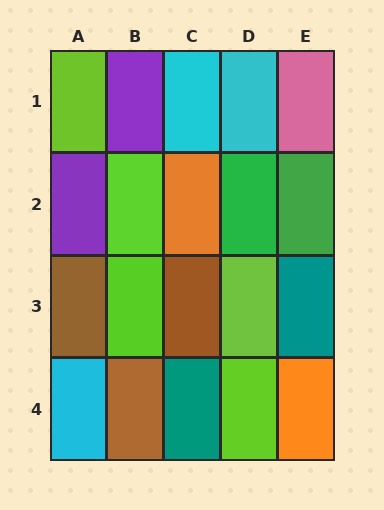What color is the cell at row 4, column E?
Orange.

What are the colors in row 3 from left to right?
Brown, lime, brown, lime, teal.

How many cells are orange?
2 cells are orange.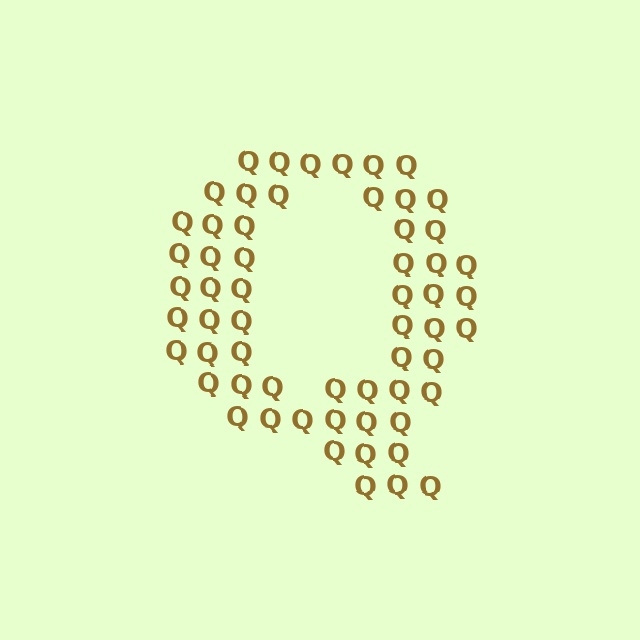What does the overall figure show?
The overall figure shows the letter Q.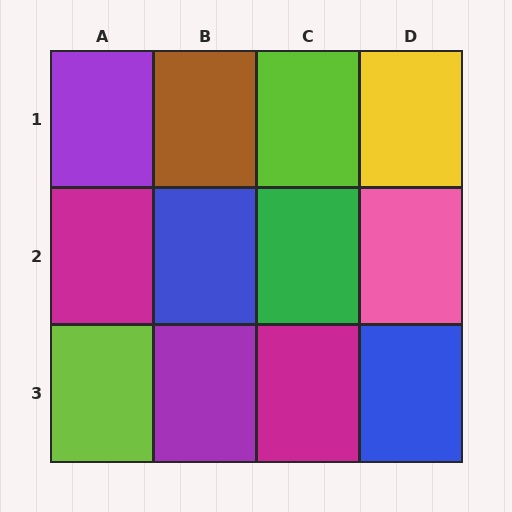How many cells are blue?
2 cells are blue.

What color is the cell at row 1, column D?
Yellow.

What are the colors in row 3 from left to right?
Lime, purple, magenta, blue.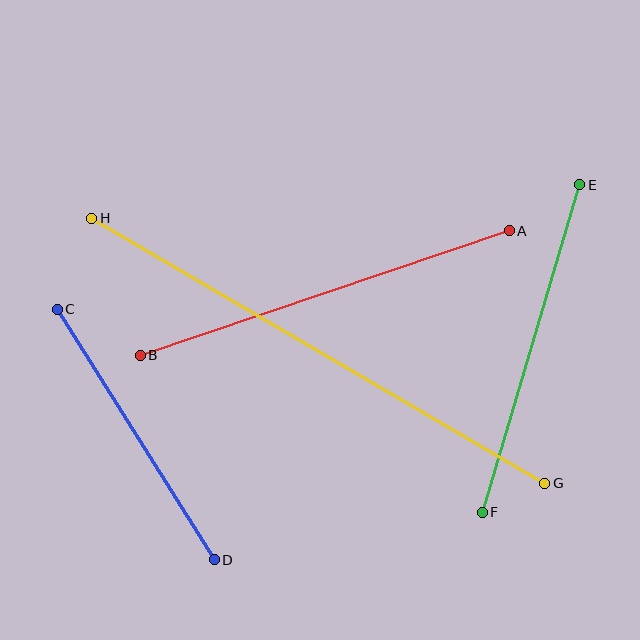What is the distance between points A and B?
The distance is approximately 390 pixels.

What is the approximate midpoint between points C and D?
The midpoint is at approximately (136, 434) pixels.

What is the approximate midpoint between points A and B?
The midpoint is at approximately (325, 293) pixels.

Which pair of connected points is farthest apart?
Points G and H are farthest apart.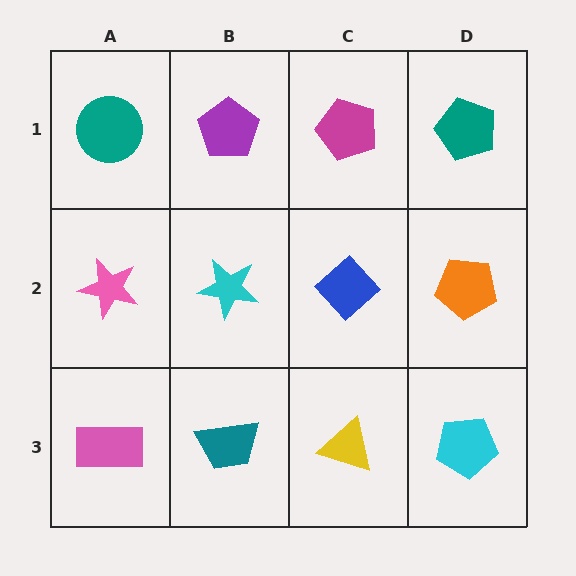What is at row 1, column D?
A teal pentagon.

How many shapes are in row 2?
4 shapes.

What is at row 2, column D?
An orange pentagon.